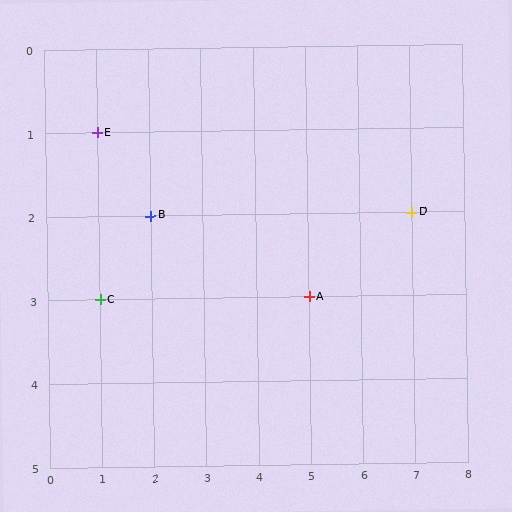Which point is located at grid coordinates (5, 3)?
Point A is at (5, 3).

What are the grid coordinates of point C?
Point C is at grid coordinates (1, 3).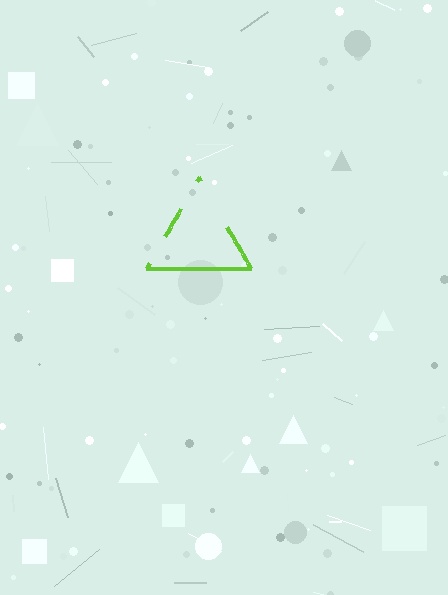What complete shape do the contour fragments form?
The contour fragments form a triangle.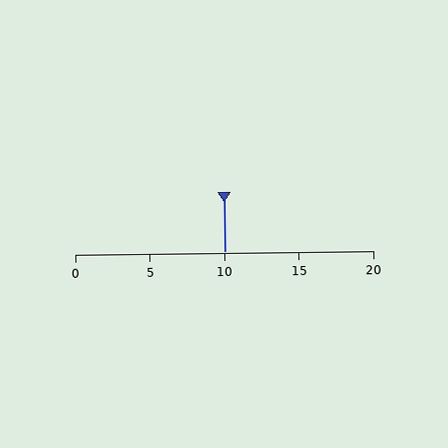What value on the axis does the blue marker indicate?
The marker indicates approximately 10.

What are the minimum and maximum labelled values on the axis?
The axis runs from 0 to 20.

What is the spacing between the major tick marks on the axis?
The major ticks are spaced 5 apart.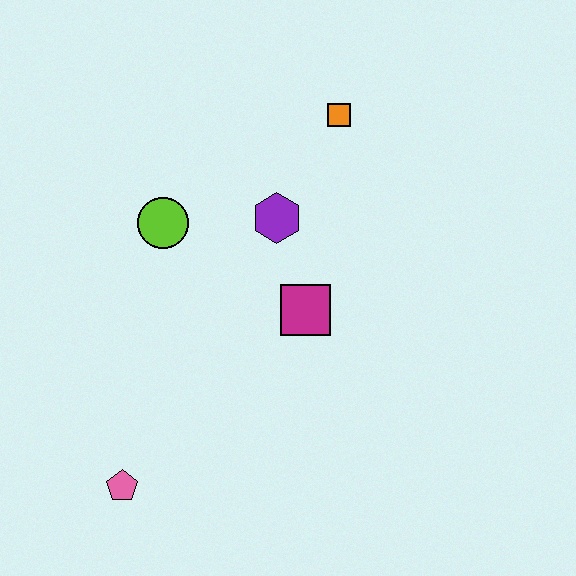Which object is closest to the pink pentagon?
The magenta square is closest to the pink pentagon.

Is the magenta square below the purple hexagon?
Yes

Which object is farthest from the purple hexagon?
The pink pentagon is farthest from the purple hexagon.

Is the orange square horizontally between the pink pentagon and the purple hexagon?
No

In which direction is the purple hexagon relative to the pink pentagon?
The purple hexagon is above the pink pentagon.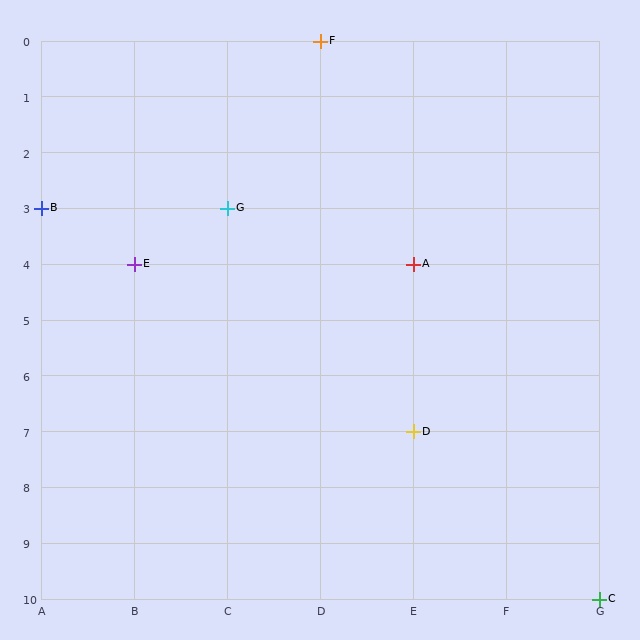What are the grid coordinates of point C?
Point C is at grid coordinates (G, 10).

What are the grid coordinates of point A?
Point A is at grid coordinates (E, 4).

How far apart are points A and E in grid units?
Points A and E are 3 columns apart.